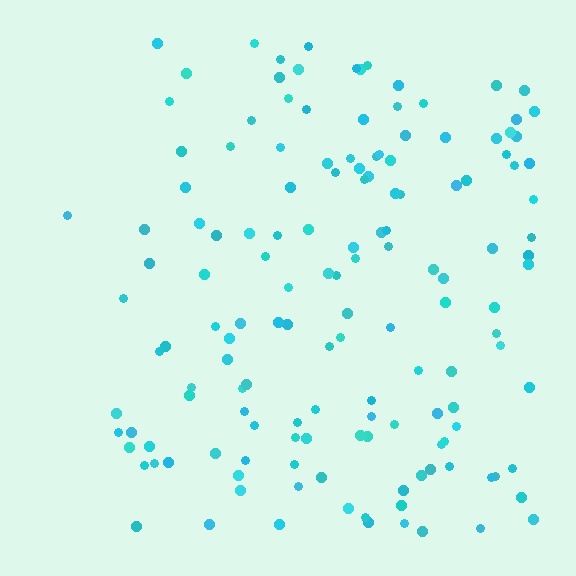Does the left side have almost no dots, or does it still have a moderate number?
Still a moderate number, just noticeably fewer than the right.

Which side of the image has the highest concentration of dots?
The right.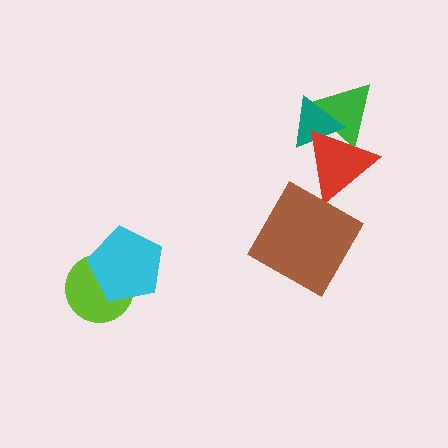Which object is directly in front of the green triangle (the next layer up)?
The teal triangle is directly in front of the green triangle.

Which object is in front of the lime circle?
The cyan pentagon is in front of the lime circle.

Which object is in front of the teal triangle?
The red triangle is in front of the teal triangle.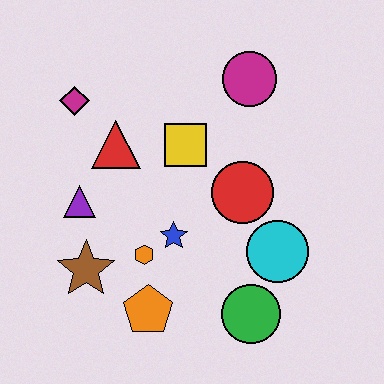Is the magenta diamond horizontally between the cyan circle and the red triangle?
No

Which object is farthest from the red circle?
The magenta diamond is farthest from the red circle.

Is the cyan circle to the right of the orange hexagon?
Yes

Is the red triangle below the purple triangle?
No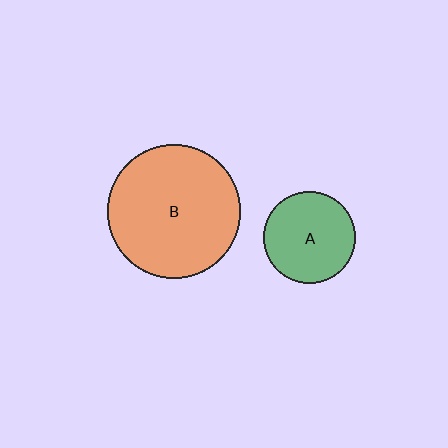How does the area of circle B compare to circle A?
Approximately 2.1 times.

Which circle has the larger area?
Circle B (orange).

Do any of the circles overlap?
No, none of the circles overlap.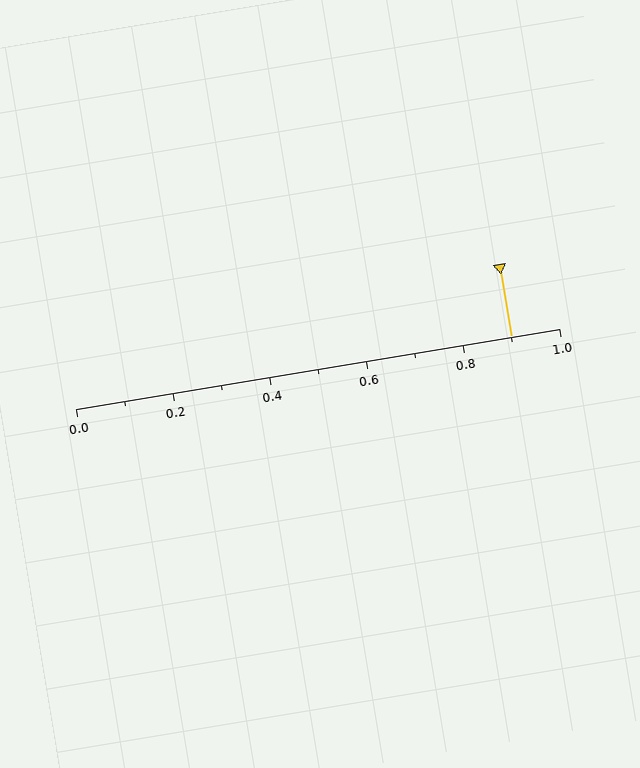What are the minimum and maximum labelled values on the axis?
The axis runs from 0.0 to 1.0.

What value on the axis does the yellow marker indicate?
The marker indicates approximately 0.9.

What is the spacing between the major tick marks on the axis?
The major ticks are spaced 0.2 apart.